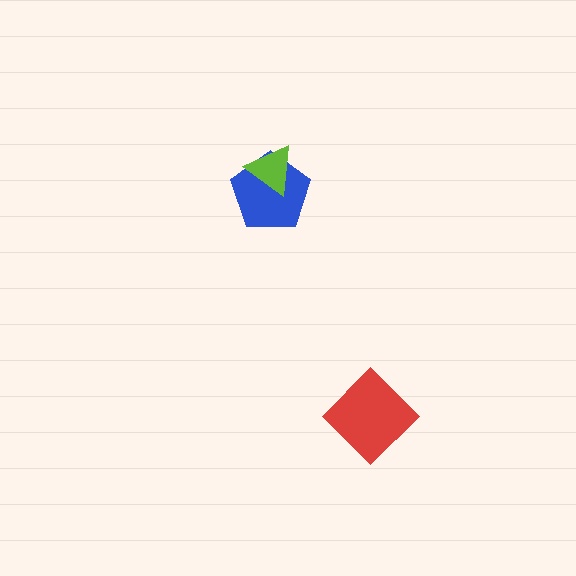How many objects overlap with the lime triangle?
1 object overlaps with the lime triangle.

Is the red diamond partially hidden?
No, no other shape covers it.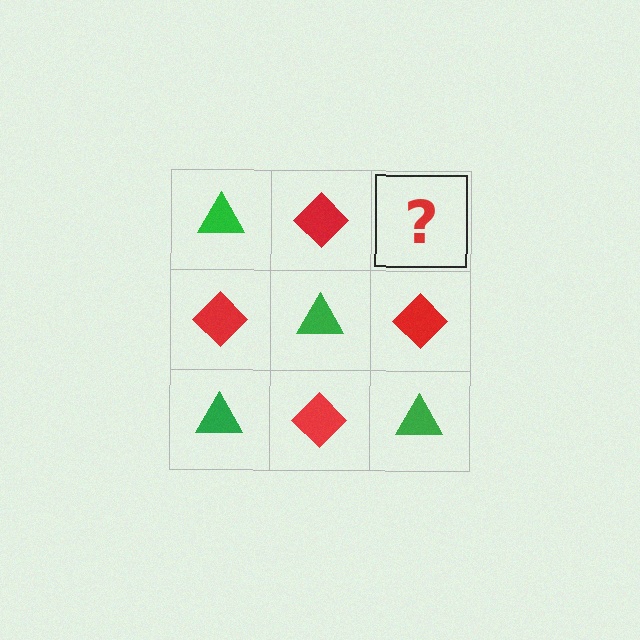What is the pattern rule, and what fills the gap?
The rule is that it alternates green triangle and red diamond in a checkerboard pattern. The gap should be filled with a green triangle.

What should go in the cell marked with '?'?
The missing cell should contain a green triangle.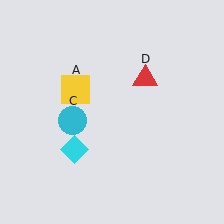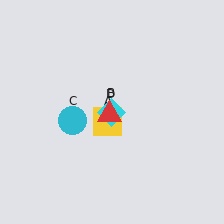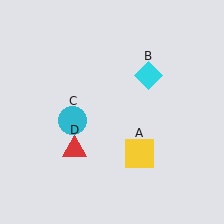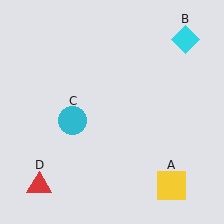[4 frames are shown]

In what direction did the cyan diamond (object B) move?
The cyan diamond (object B) moved up and to the right.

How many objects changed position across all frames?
3 objects changed position: yellow square (object A), cyan diamond (object B), red triangle (object D).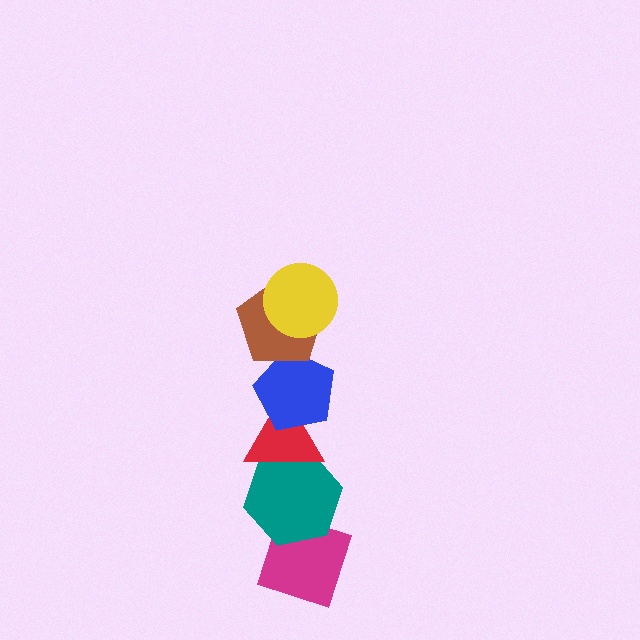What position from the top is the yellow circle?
The yellow circle is 1st from the top.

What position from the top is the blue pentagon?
The blue pentagon is 3rd from the top.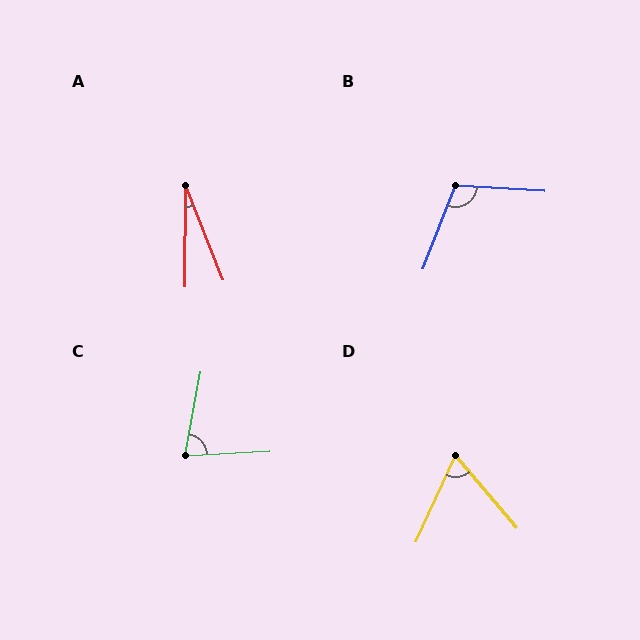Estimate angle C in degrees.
Approximately 77 degrees.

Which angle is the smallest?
A, at approximately 22 degrees.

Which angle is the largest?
B, at approximately 107 degrees.